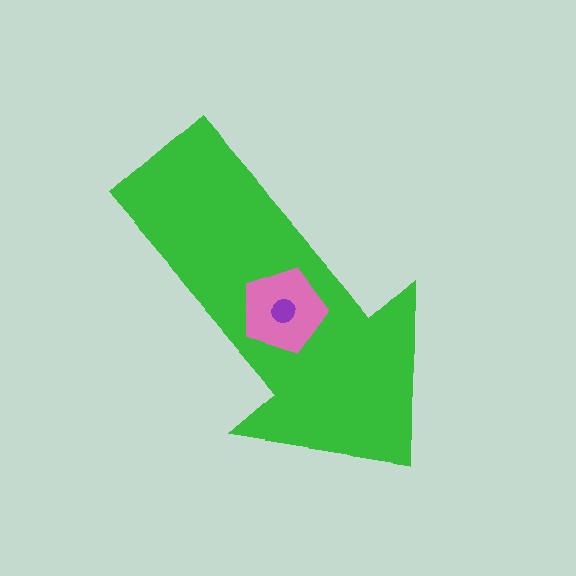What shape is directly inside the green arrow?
The pink pentagon.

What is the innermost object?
The purple circle.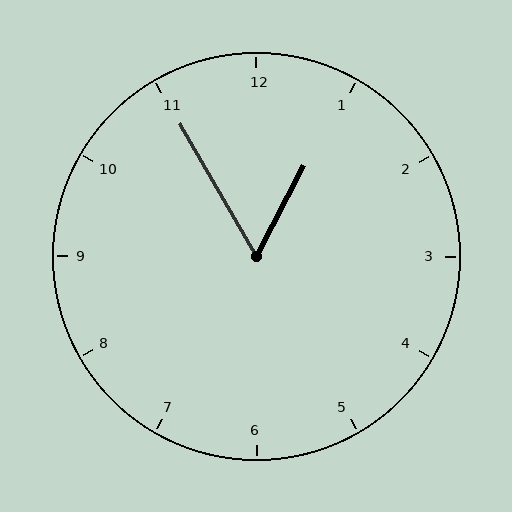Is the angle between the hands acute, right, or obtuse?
It is acute.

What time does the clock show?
12:55.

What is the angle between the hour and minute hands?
Approximately 58 degrees.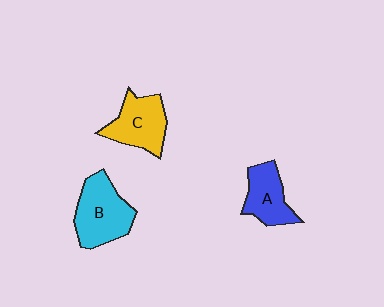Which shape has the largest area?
Shape B (cyan).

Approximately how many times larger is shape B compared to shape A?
Approximately 1.4 times.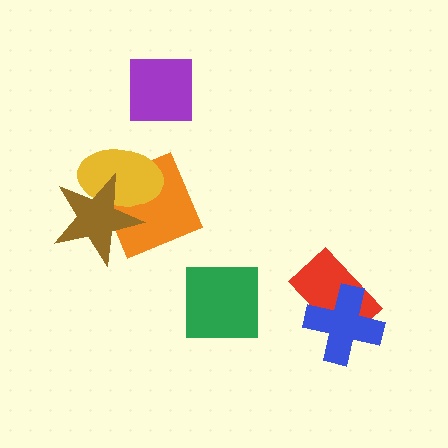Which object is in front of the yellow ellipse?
The brown star is in front of the yellow ellipse.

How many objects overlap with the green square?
0 objects overlap with the green square.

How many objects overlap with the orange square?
2 objects overlap with the orange square.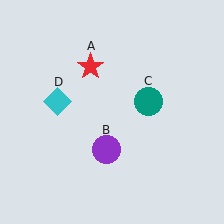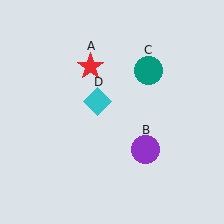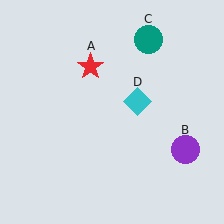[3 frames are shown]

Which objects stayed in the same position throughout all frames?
Red star (object A) remained stationary.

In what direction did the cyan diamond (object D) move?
The cyan diamond (object D) moved right.